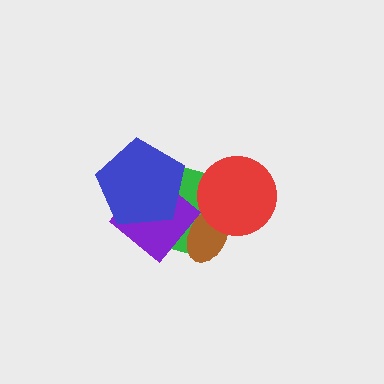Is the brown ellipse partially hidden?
Yes, it is partially covered by another shape.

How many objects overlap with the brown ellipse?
2 objects overlap with the brown ellipse.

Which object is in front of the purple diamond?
The blue pentagon is in front of the purple diamond.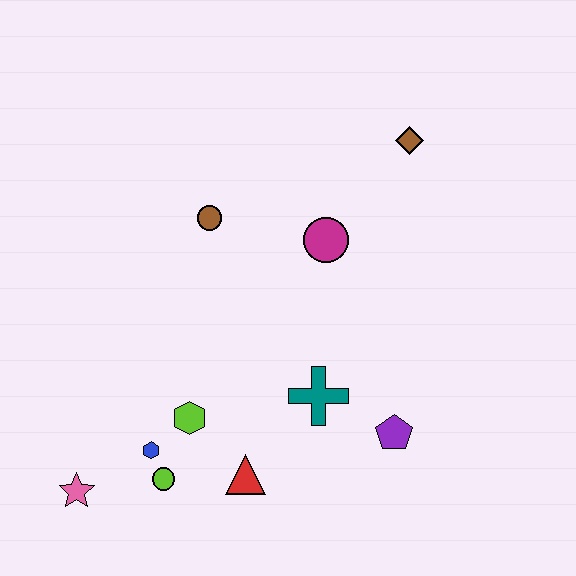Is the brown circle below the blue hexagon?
No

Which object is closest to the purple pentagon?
The teal cross is closest to the purple pentagon.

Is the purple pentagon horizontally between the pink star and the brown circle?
No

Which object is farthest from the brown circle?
The pink star is farthest from the brown circle.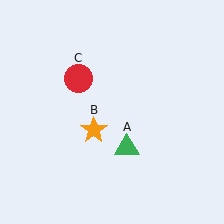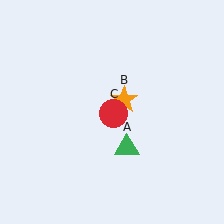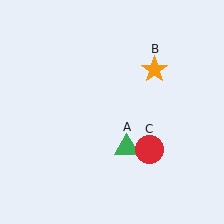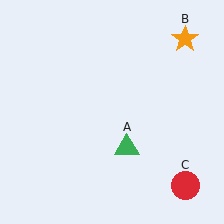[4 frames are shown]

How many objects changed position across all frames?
2 objects changed position: orange star (object B), red circle (object C).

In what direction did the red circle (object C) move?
The red circle (object C) moved down and to the right.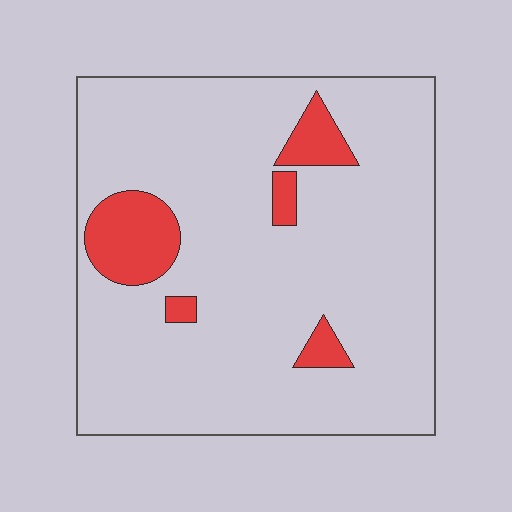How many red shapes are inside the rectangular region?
5.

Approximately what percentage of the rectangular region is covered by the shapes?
Approximately 10%.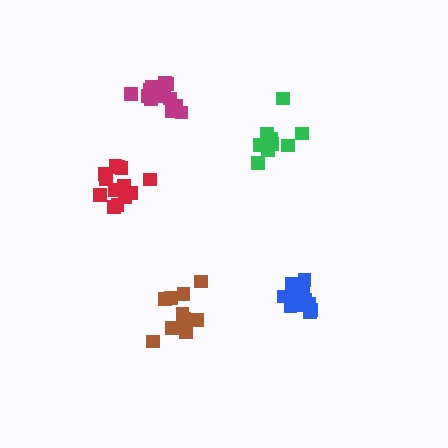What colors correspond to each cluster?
The clusters are colored: red, green, blue, brown, magenta.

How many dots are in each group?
Group 1: 13 dots, Group 2: 9 dots, Group 3: 13 dots, Group 4: 10 dots, Group 5: 13 dots (58 total).